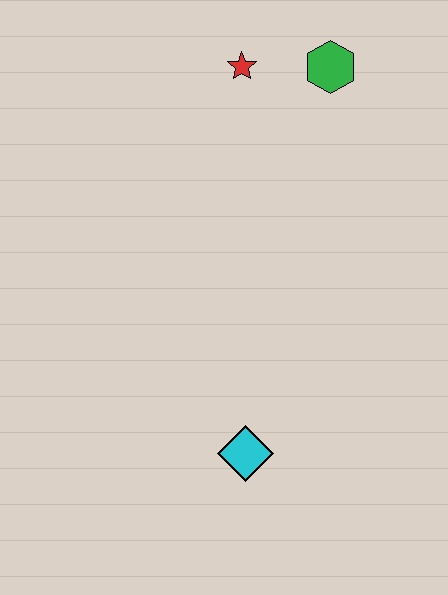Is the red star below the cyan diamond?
No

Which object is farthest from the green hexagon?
The cyan diamond is farthest from the green hexagon.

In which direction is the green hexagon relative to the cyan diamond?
The green hexagon is above the cyan diamond.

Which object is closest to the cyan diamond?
The red star is closest to the cyan diamond.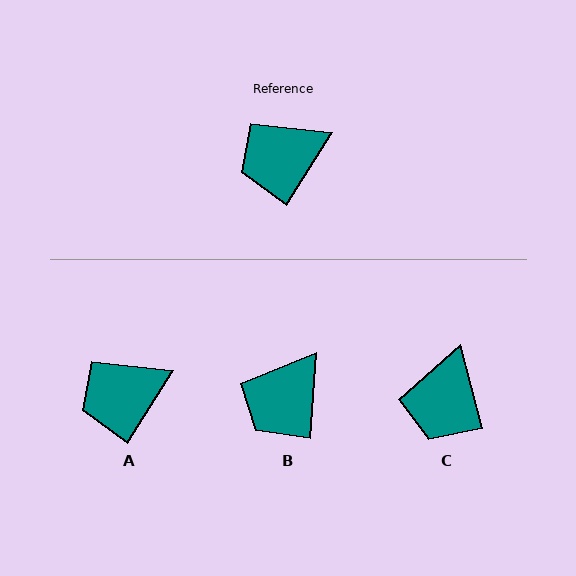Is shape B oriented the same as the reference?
No, it is off by about 28 degrees.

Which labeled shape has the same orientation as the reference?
A.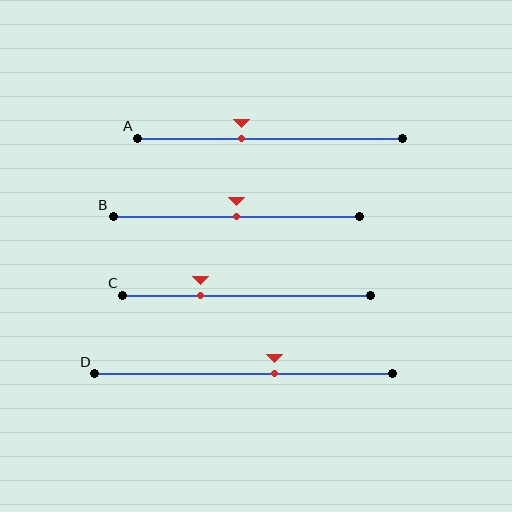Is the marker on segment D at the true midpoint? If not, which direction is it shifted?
No, the marker on segment D is shifted to the right by about 11% of the segment length.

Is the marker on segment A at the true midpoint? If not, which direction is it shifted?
No, the marker on segment A is shifted to the left by about 11% of the segment length.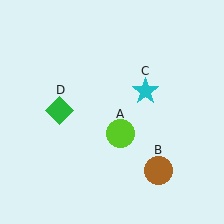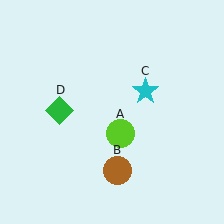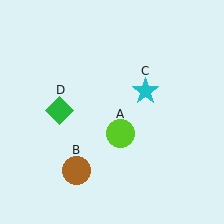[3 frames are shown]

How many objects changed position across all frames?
1 object changed position: brown circle (object B).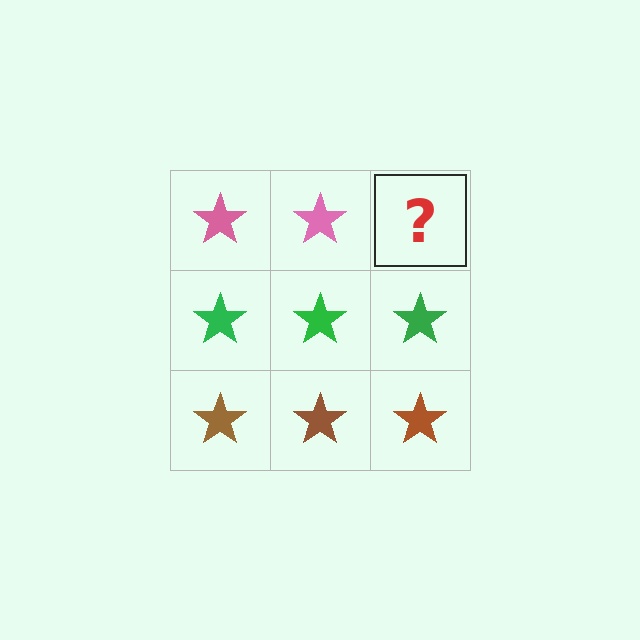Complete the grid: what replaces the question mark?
The question mark should be replaced with a pink star.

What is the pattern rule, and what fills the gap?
The rule is that each row has a consistent color. The gap should be filled with a pink star.